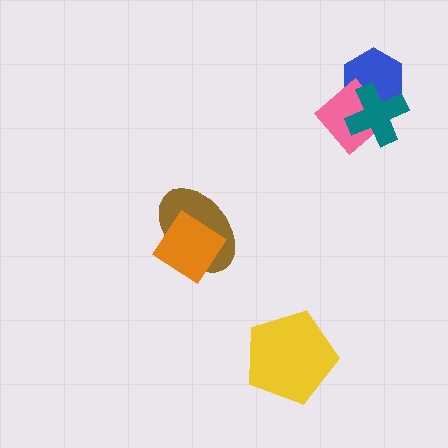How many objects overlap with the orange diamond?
1 object overlaps with the orange diamond.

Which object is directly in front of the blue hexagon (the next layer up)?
The pink diamond is directly in front of the blue hexagon.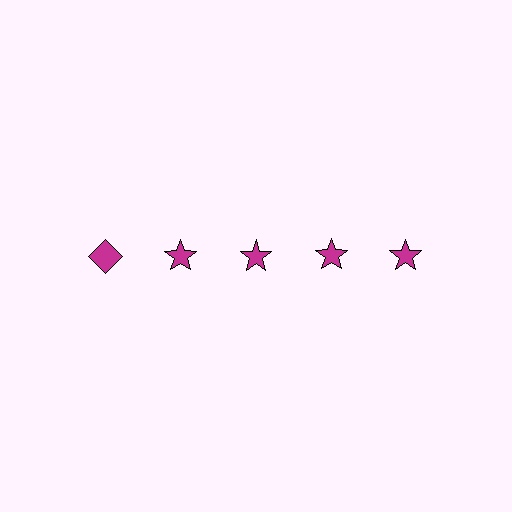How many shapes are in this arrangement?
There are 5 shapes arranged in a grid pattern.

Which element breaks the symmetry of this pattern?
The magenta diamond in the top row, leftmost column breaks the symmetry. All other shapes are magenta stars.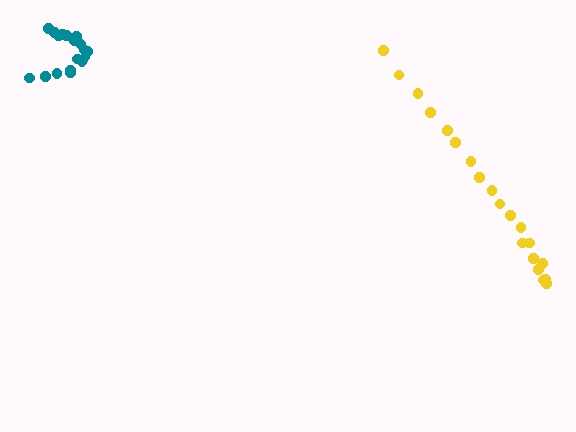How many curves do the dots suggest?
There are 2 distinct paths.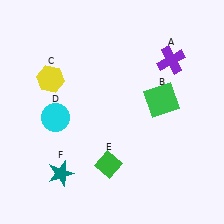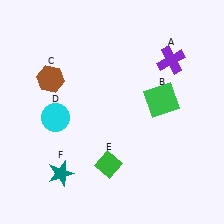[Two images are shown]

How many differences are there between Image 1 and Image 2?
There is 1 difference between the two images.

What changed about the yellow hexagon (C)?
In Image 1, C is yellow. In Image 2, it changed to brown.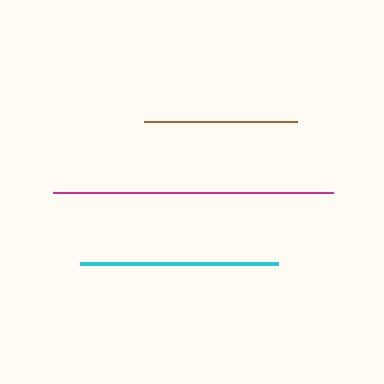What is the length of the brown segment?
The brown segment is approximately 153 pixels long.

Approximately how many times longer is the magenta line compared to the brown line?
The magenta line is approximately 1.8 times the length of the brown line.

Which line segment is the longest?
The magenta line is the longest at approximately 280 pixels.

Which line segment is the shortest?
The brown line is the shortest at approximately 153 pixels.